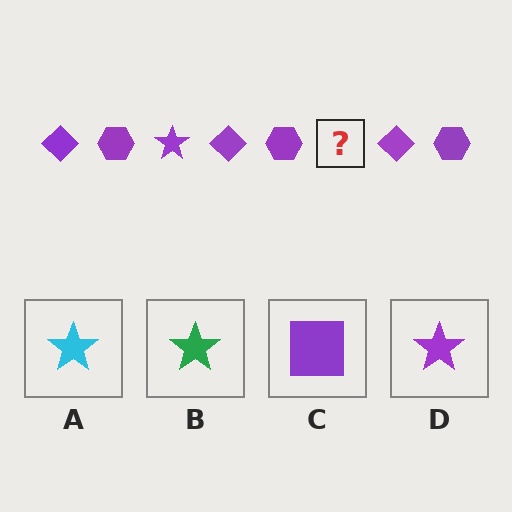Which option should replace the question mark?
Option D.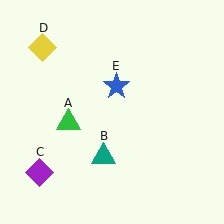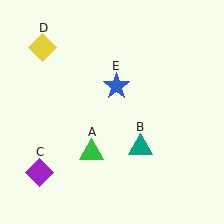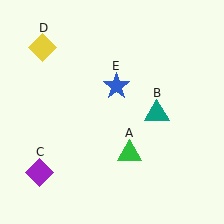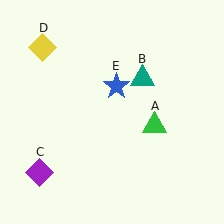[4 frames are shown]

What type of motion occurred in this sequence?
The green triangle (object A), teal triangle (object B) rotated counterclockwise around the center of the scene.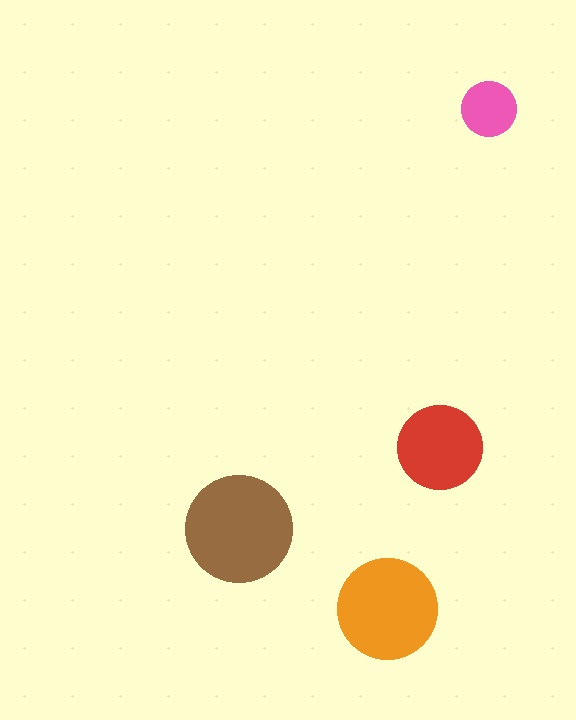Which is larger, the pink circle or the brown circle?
The brown one.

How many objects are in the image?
There are 4 objects in the image.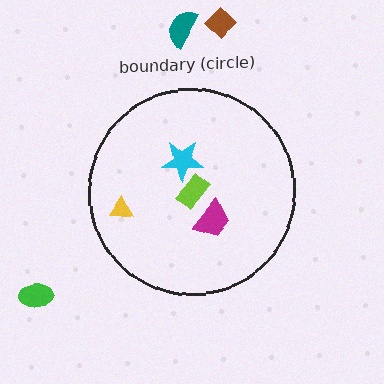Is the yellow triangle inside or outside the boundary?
Inside.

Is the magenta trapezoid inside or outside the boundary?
Inside.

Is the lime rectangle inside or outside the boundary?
Inside.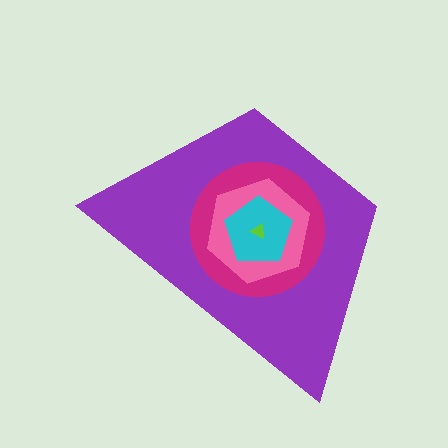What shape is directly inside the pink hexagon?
The cyan pentagon.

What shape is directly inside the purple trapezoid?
The magenta circle.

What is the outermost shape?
The purple trapezoid.